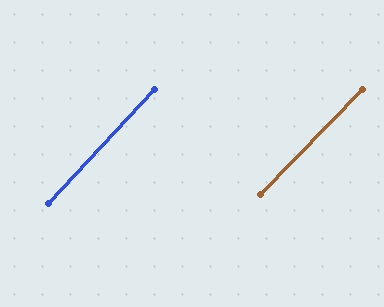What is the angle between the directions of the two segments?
Approximately 1 degree.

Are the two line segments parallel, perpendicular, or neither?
Parallel — their directions differ by only 1.1°.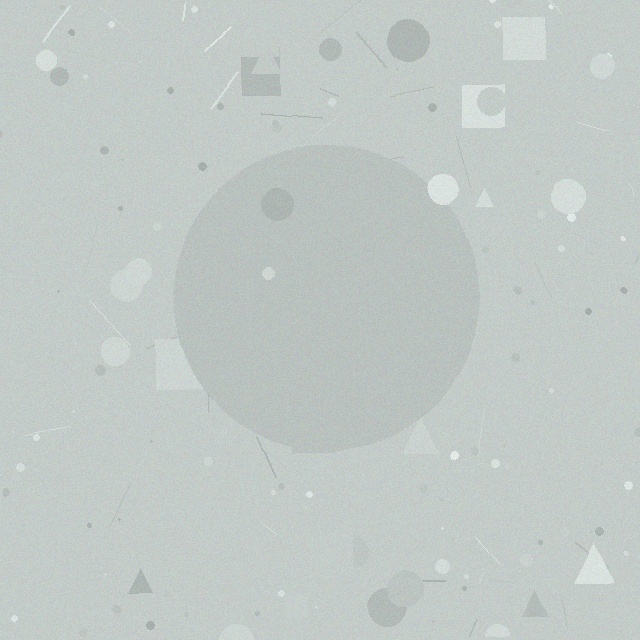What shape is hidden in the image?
A circle is hidden in the image.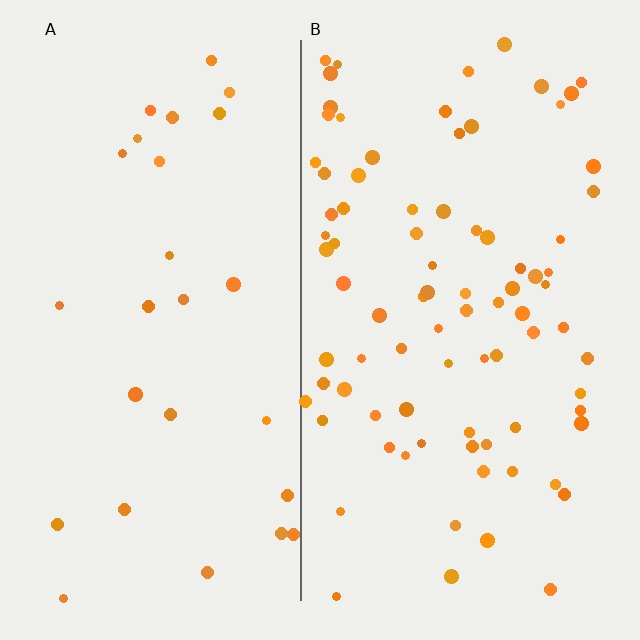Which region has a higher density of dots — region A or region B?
B (the right).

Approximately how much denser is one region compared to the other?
Approximately 3.0× — region B over region A.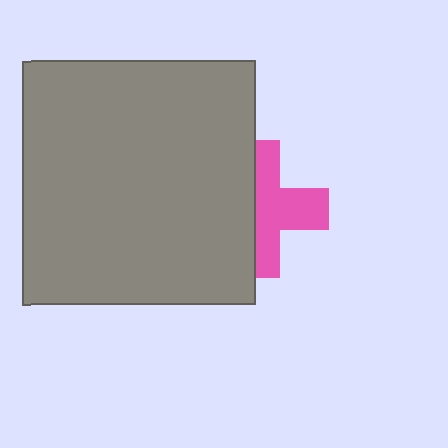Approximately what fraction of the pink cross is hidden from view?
Roughly 45% of the pink cross is hidden behind the gray rectangle.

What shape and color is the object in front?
The object in front is a gray rectangle.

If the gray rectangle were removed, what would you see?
You would see the complete pink cross.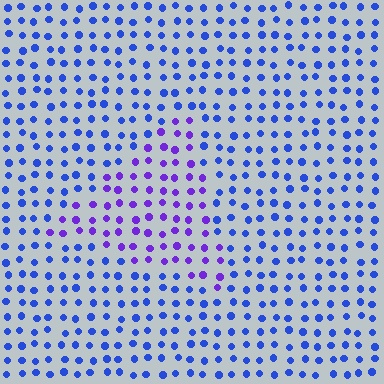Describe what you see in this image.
The image is filled with small blue elements in a uniform arrangement. A triangle-shaped region is visible where the elements are tinted to a slightly different hue, forming a subtle color boundary.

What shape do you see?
I see a triangle.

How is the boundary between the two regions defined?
The boundary is defined purely by a slight shift in hue (about 38 degrees). Spacing, size, and orientation are identical on both sides.